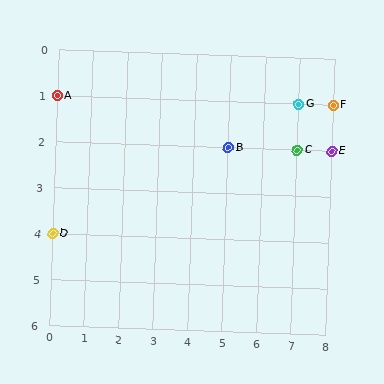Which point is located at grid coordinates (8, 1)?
Point F is at (8, 1).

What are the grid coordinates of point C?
Point C is at grid coordinates (7, 2).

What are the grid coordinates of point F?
Point F is at grid coordinates (8, 1).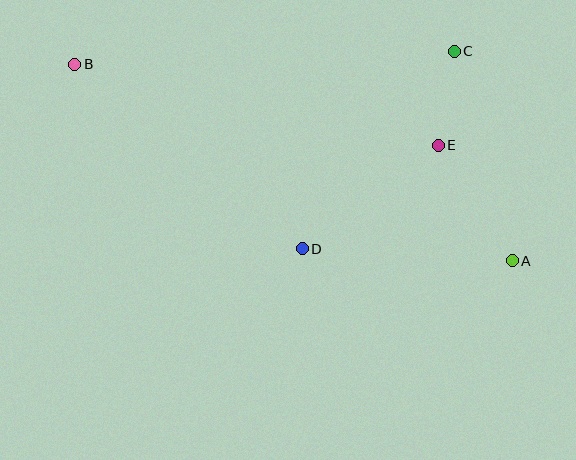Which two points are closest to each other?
Points C and E are closest to each other.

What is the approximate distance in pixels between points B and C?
The distance between B and C is approximately 380 pixels.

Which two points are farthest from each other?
Points A and B are farthest from each other.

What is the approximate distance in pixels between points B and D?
The distance between B and D is approximately 293 pixels.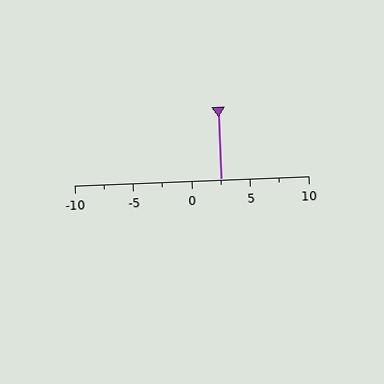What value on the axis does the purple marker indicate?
The marker indicates approximately 2.5.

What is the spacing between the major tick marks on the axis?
The major ticks are spaced 5 apart.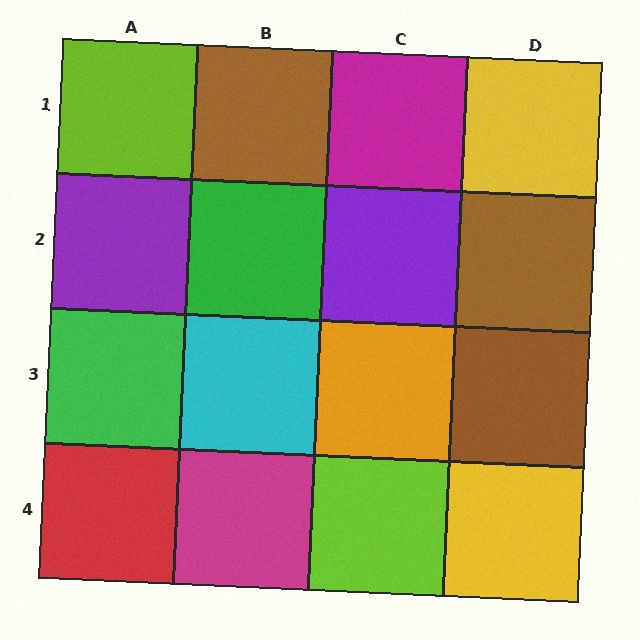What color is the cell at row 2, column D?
Brown.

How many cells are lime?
2 cells are lime.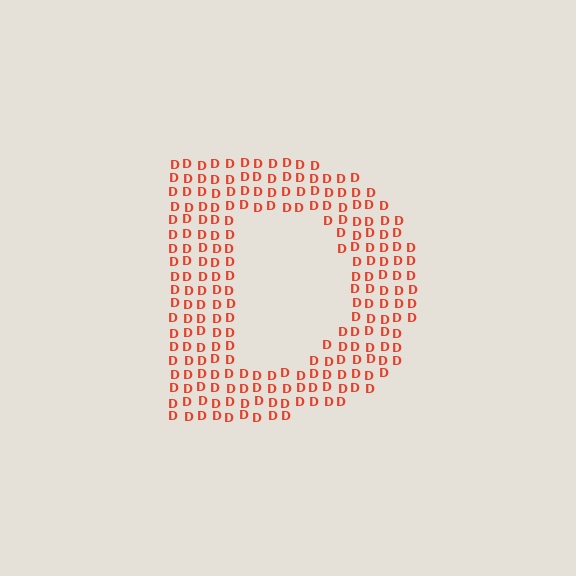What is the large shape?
The large shape is the letter D.